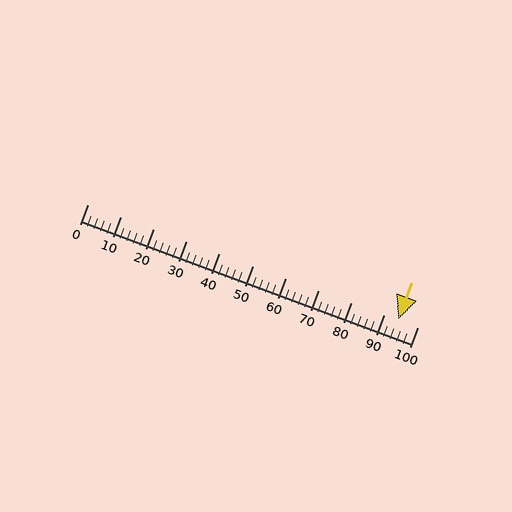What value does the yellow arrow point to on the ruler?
The yellow arrow points to approximately 94.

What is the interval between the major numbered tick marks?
The major tick marks are spaced 10 units apart.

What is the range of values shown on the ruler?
The ruler shows values from 0 to 100.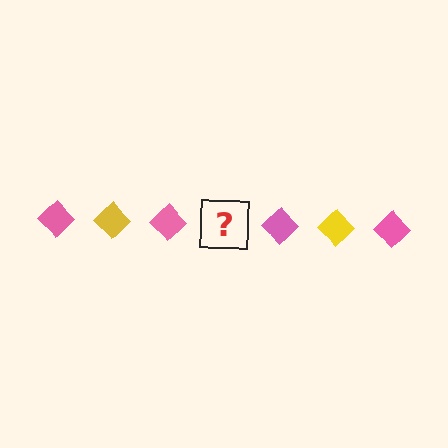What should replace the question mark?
The question mark should be replaced with a yellow diamond.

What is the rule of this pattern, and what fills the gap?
The rule is that the pattern cycles through pink, yellow diamonds. The gap should be filled with a yellow diamond.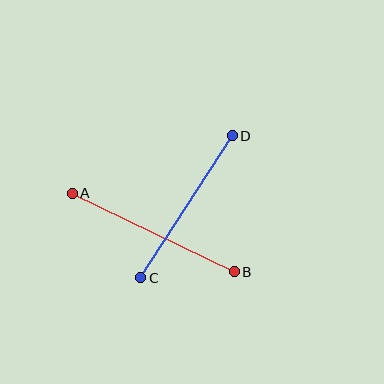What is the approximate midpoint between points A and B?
The midpoint is at approximately (153, 232) pixels.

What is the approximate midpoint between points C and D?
The midpoint is at approximately (186, 207) pixels.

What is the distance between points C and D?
The distance is approximately 169 pixels.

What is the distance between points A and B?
The distance is approximately 180 pixels.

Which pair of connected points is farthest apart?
Points A and B are farthest apart.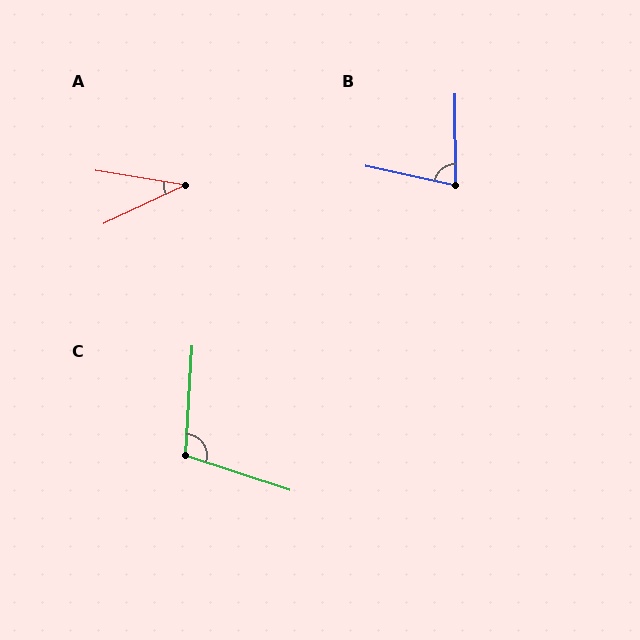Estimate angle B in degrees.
Approximately 77 degrees.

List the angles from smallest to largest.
A (35°), B (77°), C (105°).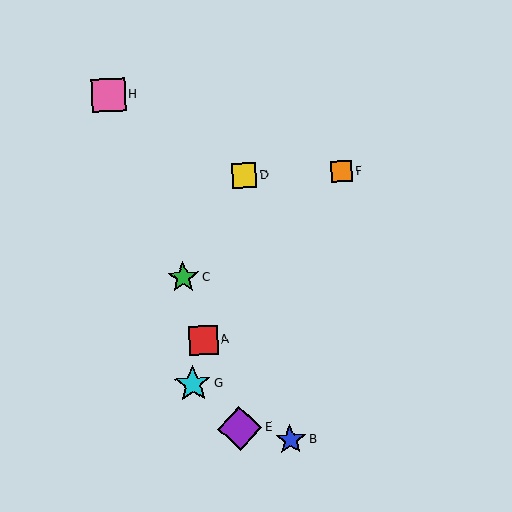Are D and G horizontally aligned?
No, D is at y≈175 and G is at y≈384.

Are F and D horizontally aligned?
Yes, both are at y≈171.